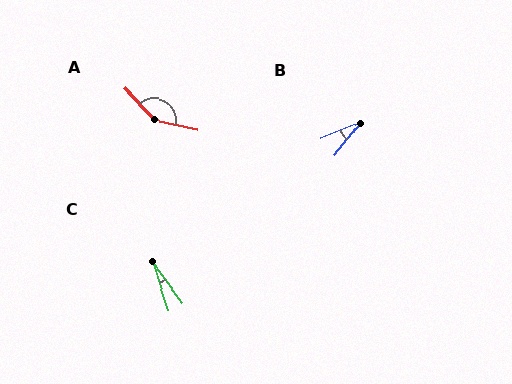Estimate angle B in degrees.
Approximately 30 degrees.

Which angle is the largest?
A, at approximately 146 degrees.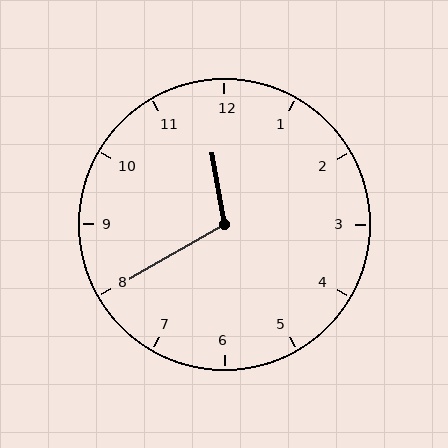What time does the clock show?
11:40.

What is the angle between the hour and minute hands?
Approximately 110 degrees.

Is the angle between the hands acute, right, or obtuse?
It is obtuse.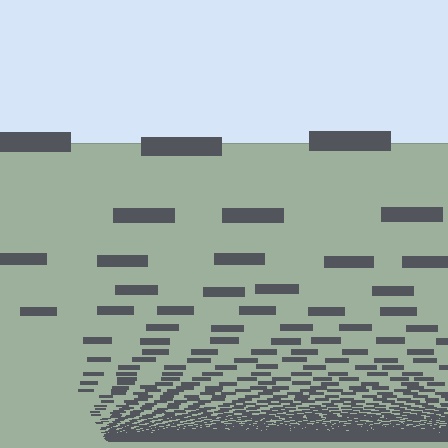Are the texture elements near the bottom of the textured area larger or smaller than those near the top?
Smaller. The gradient is inverted — elements near the bottom are smaller and denser.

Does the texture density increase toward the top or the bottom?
Density increases toward the bottom.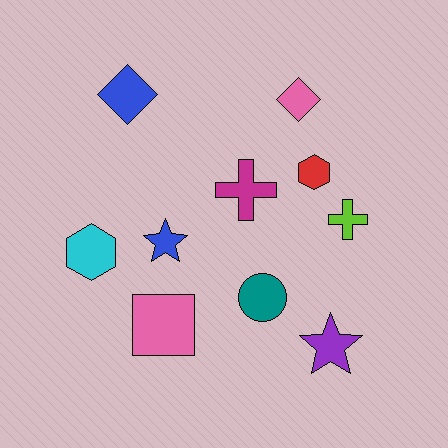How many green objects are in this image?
There are no green objects.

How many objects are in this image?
There are 10 objects.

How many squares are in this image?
There is 1 square.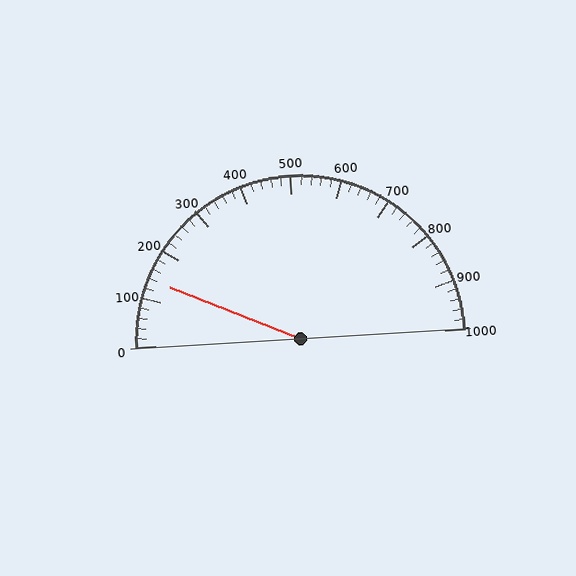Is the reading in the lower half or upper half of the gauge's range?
The reading is in the lower half of the range (0 to 1000).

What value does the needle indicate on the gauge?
The needle indicates approximately 140.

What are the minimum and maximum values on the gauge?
The gauge ranges from 0 to 1000.